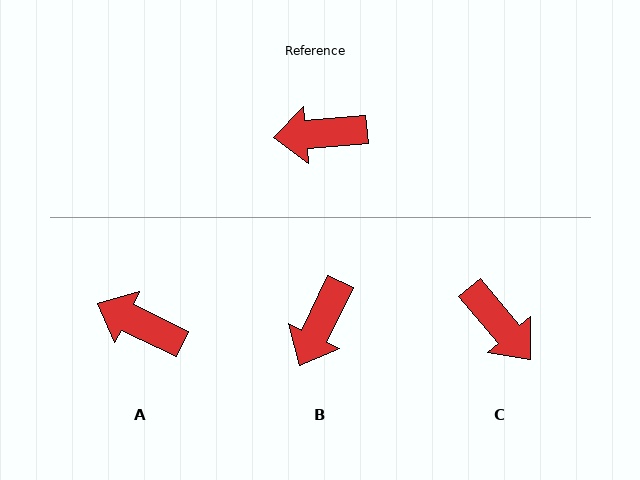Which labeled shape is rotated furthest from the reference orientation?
C, about 125 degrees away.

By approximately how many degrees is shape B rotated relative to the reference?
Approximately 59 degrees counter-clockwise.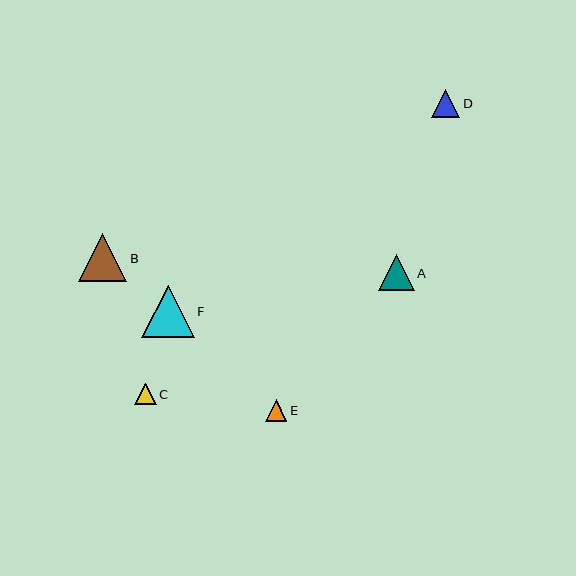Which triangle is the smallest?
Triangle E is the smallest with a size of approximately 21 pixels.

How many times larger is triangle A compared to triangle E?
Triangle A is approximately 1.7 times the size of triangle E.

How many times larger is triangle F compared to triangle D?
Triangle F is approximately 1.9 times the size of triangle D.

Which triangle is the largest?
Triangle F is the largest with a size of approximately 52 pixels.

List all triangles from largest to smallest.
From largest to smallest: F, B, A, D, C, E.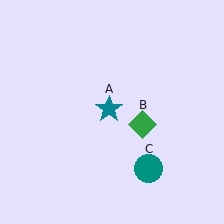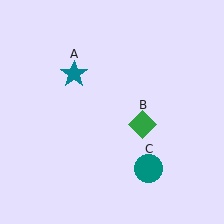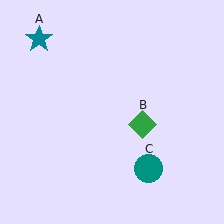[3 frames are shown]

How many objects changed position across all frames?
1 object changed position: teal star (object A).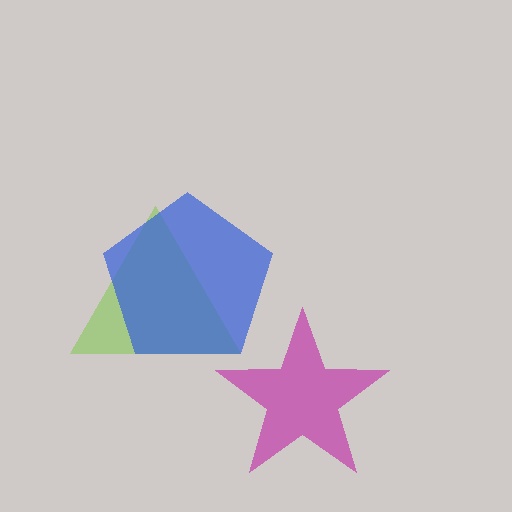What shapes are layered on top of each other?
The layered shapes are: a lime triangle, a magenta star, a blue pentagon.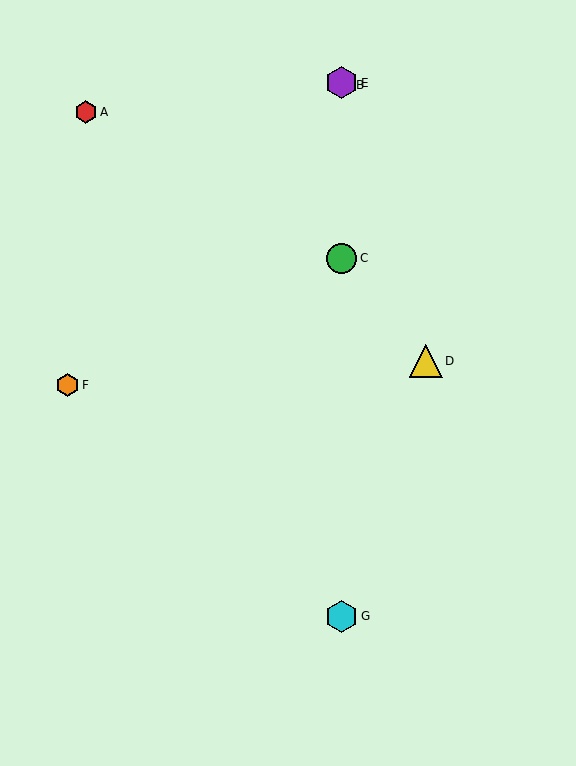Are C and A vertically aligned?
No, C is at x≈341 and A is at x≈86.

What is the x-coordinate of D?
Object D is at x≈426.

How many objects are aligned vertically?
4 objects (B, C, E, G) are aligned vertically.